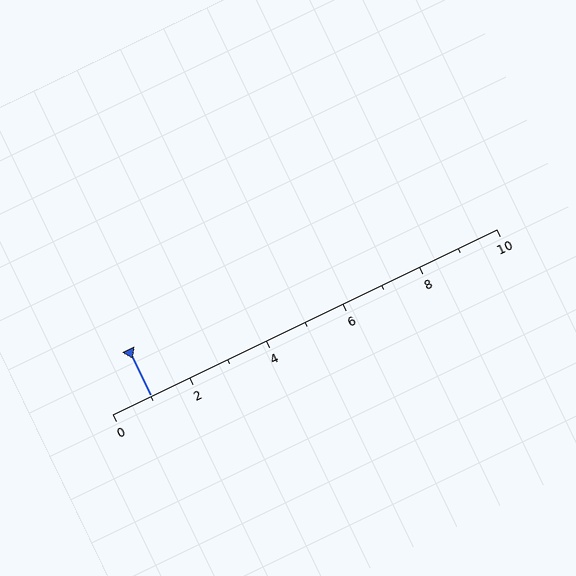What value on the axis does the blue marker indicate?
The marker indicates approximately 1.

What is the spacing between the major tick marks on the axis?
The major ticks are spaced 2 apart.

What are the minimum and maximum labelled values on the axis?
The axis runs from 0 to 10.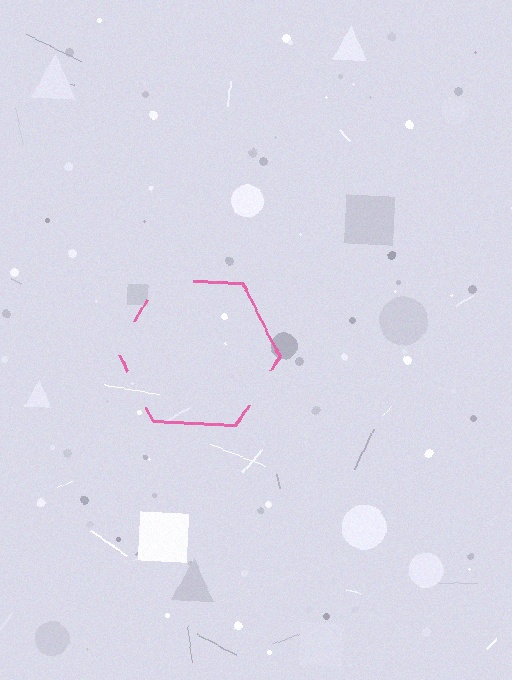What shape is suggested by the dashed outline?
The dashed outline suggests a hexagon.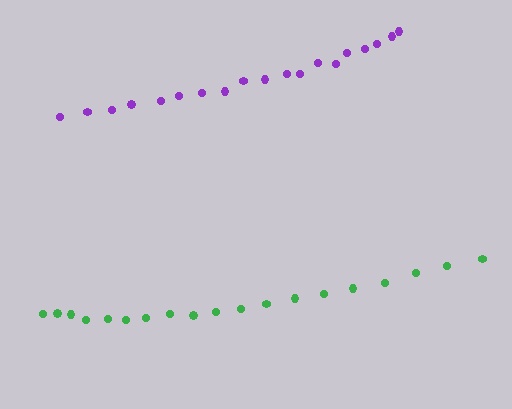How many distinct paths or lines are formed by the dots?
There are 2 distinct paths.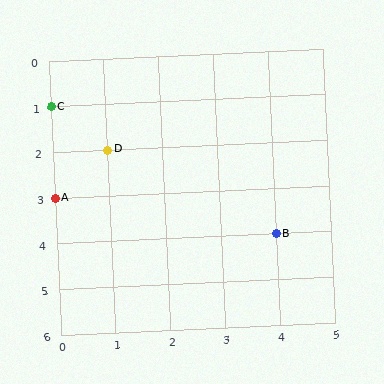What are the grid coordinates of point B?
Point B is at grid coordinates (4, 4).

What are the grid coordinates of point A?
Point A is at grid coordinates (0, 3).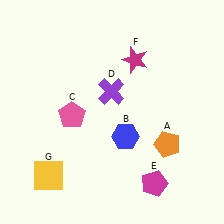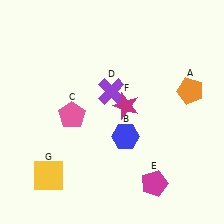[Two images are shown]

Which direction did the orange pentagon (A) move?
The orange pentagon (A) moved up.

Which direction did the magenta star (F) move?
The magenta star (F) moved down.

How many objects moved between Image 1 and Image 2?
2 objects moved between the two images.